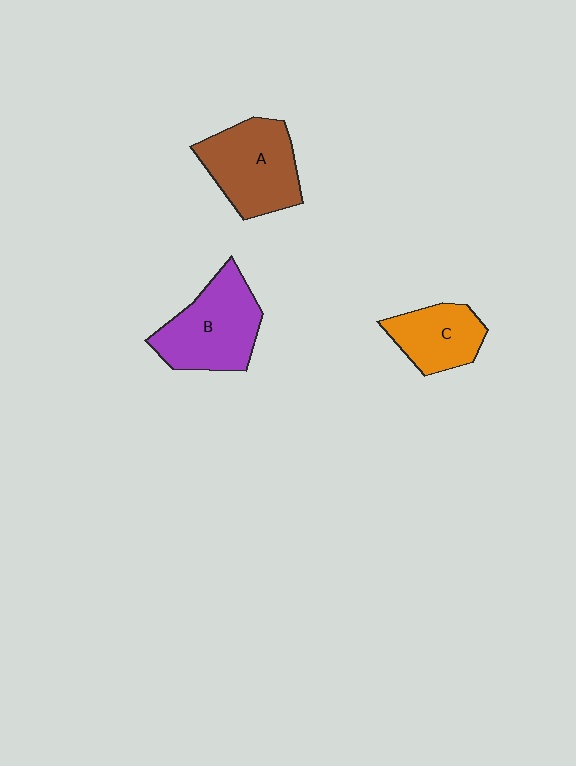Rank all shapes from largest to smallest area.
From largest to smallest: B (purple), A (brown), C (orange).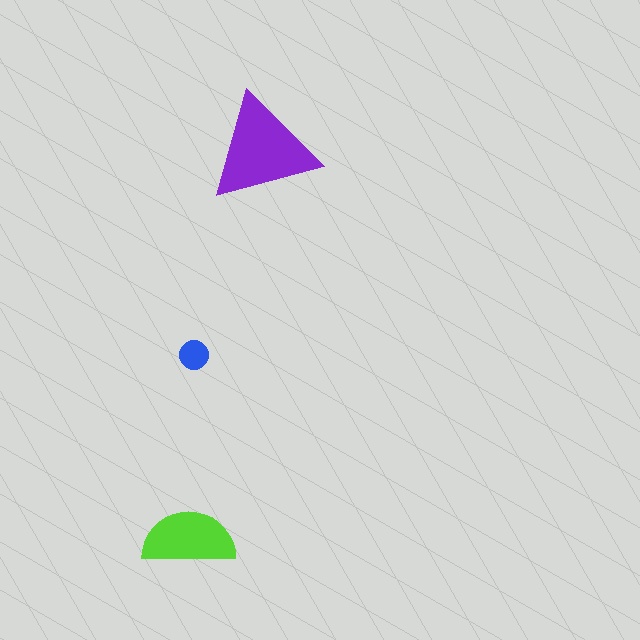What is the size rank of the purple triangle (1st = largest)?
1st.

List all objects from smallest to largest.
The blue circle, the lime semicircle, the purple triangle.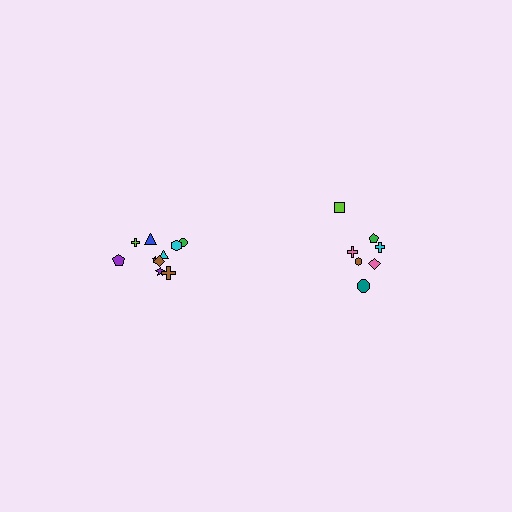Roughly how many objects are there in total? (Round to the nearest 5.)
Roughly 15 objects in total.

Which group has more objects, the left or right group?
The left group.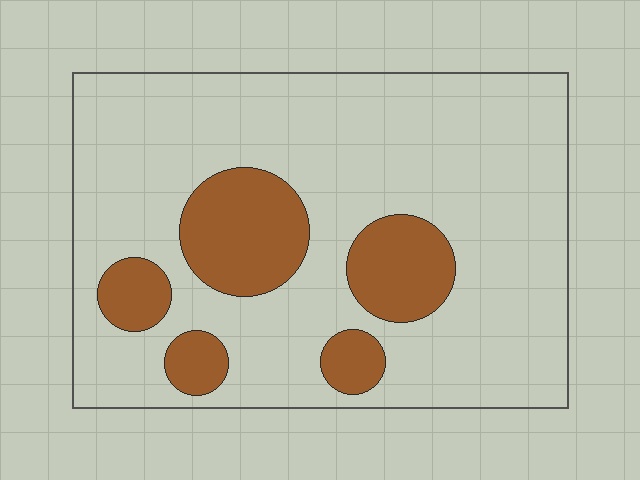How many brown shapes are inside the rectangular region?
5.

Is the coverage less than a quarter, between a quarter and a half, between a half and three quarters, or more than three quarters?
Less than a quarter.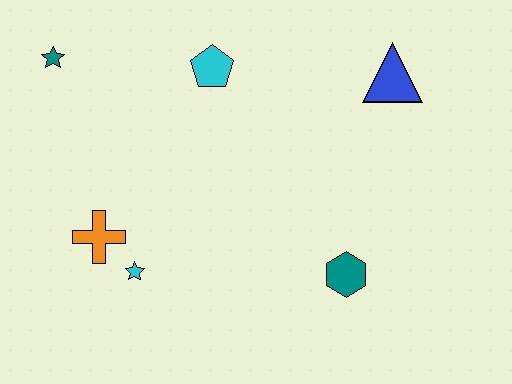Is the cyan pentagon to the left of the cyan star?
No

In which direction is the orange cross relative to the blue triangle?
The orange cross is to the left of the blue triangle.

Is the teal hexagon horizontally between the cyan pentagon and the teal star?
No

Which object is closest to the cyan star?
The orange cross is closest to the cyan star.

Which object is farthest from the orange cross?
The blue triangle is farthest from the orange cross.